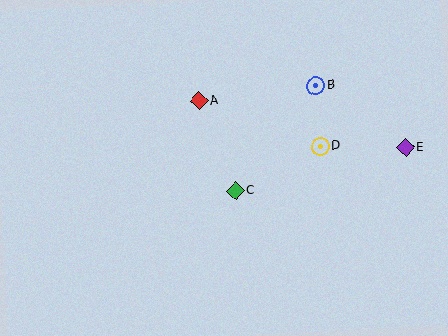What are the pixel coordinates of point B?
Point B is at (316, 86).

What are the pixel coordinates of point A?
Point A is at (199, 101).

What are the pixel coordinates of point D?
Point D is at (320, 146).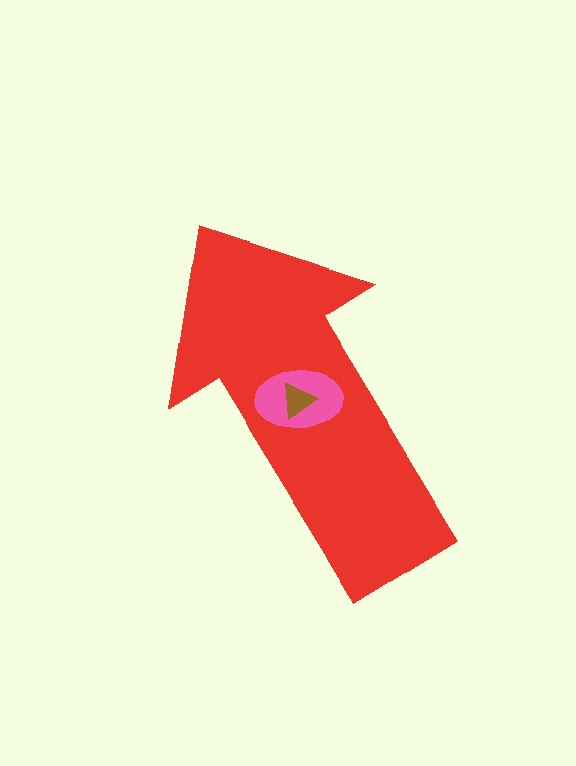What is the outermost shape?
The red arrow.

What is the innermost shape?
The brown triangle.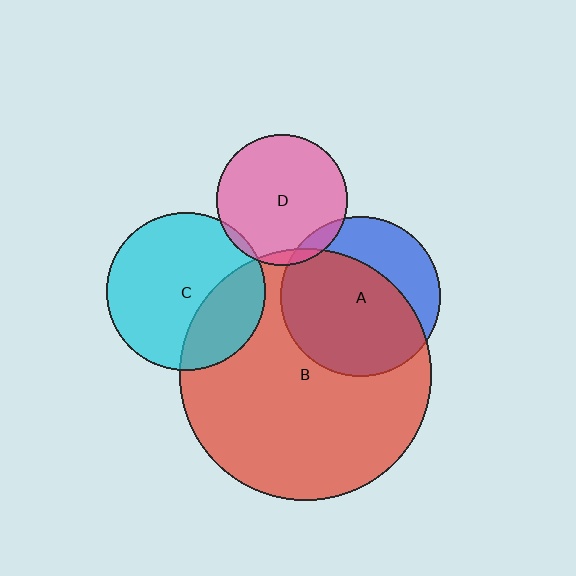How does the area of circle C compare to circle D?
Approximately 1.5 times.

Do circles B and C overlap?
Yes.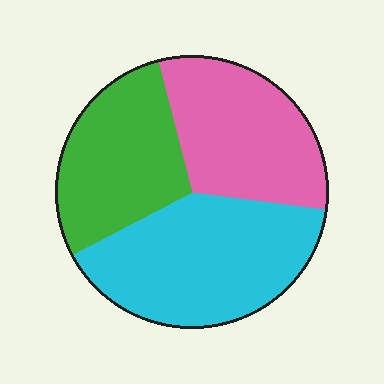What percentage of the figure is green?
Green covers 29% of the figure.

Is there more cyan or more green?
Cyan.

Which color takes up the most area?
Cyan, at roughly 40%.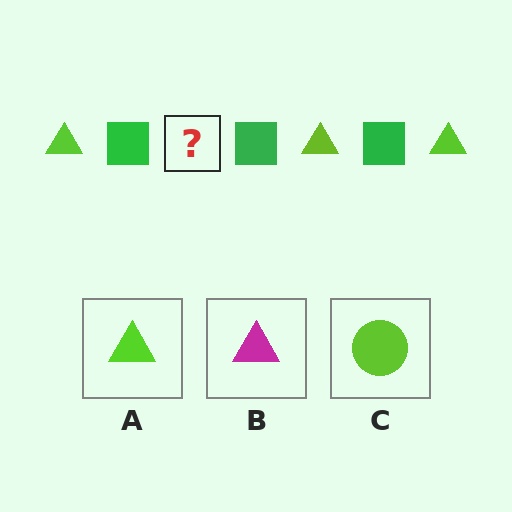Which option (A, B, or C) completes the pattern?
A.